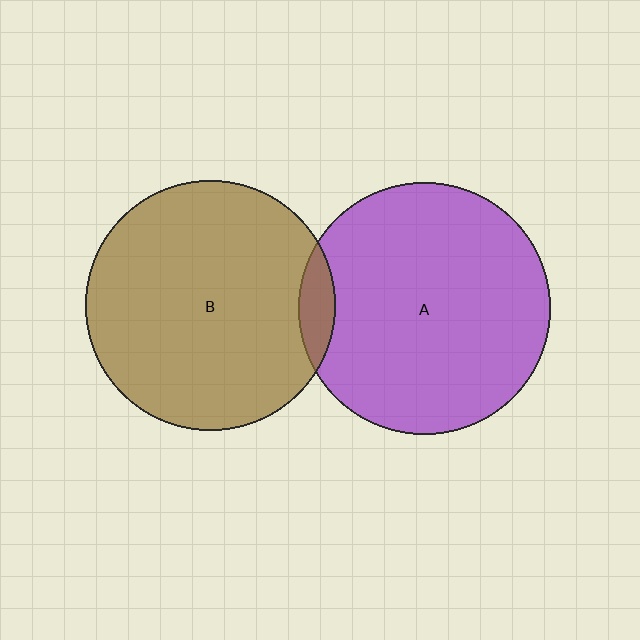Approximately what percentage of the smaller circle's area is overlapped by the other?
Approximately 5%.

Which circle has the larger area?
Circle A (purple).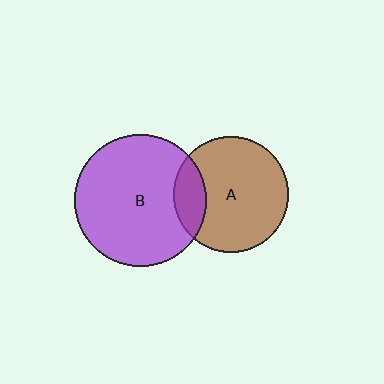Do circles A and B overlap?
Yes.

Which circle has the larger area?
Circle B (purple).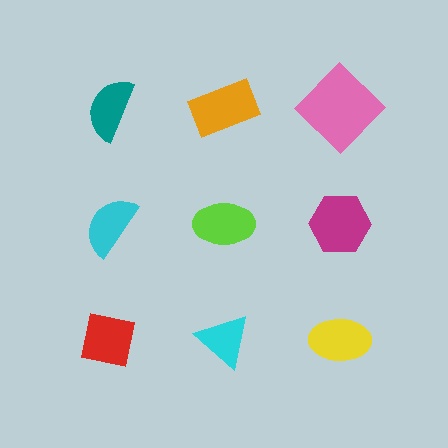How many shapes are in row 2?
3 shapes.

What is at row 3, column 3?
A yellow ellipse.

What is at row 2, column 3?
A magenta hexagon.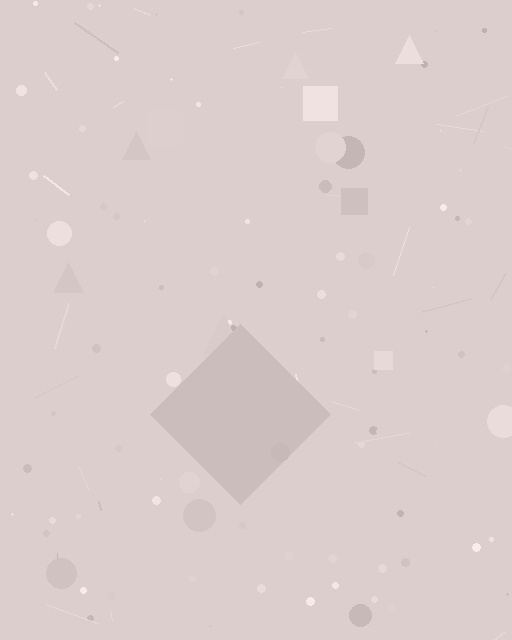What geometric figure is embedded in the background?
A diamond is embedded in the background.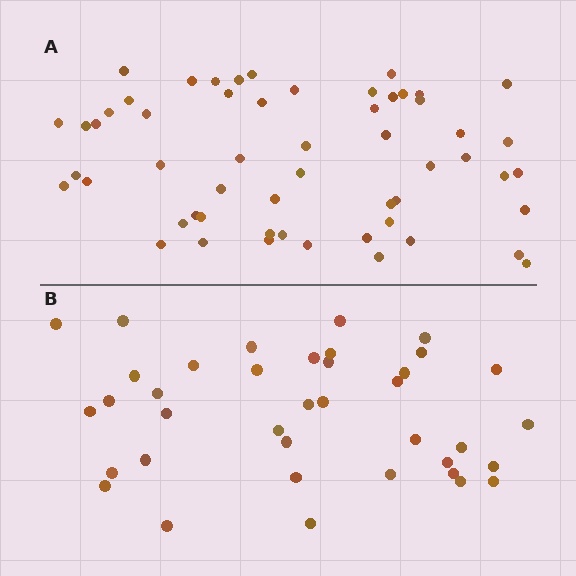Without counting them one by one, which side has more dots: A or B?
Region A (the top region) has more dots.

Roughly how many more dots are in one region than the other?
Region A has approximately 20 more dots than region B.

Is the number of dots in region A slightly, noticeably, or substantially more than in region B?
Region A has substantially more. The ratio is roughly 1.5 to 1.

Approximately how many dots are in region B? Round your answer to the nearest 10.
About 40 dots. (The exact count is 38, which rounds to 40.)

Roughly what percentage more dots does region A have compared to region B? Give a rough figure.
About 45% more.